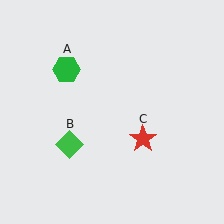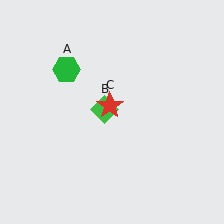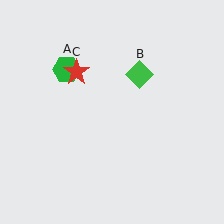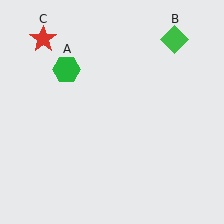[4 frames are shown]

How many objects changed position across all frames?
2 objects changed position: green diamond (object B), red star (object C).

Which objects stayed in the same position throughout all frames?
Green hexagon (object A) remained stationary.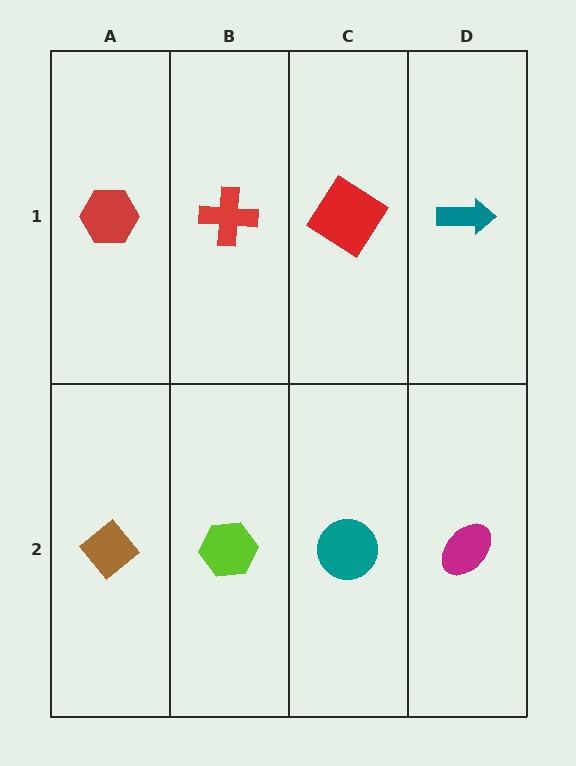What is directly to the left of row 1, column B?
A red hexagon.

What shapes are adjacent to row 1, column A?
A brown diamond (row 2, column A), a red cross (row 1, column B).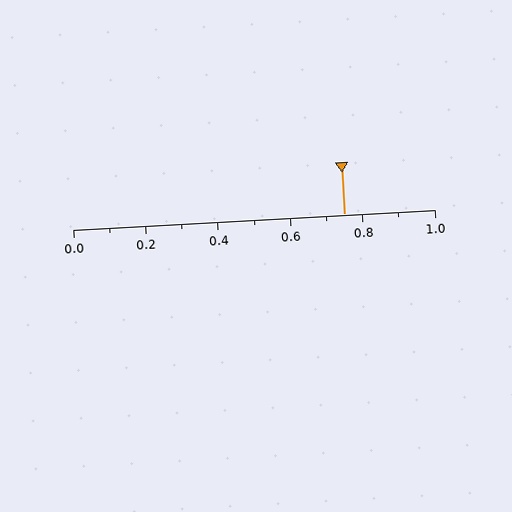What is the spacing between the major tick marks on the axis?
The major ticks are spaced 0.2 apart.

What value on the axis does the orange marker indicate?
The marker indicates approximately 0.75.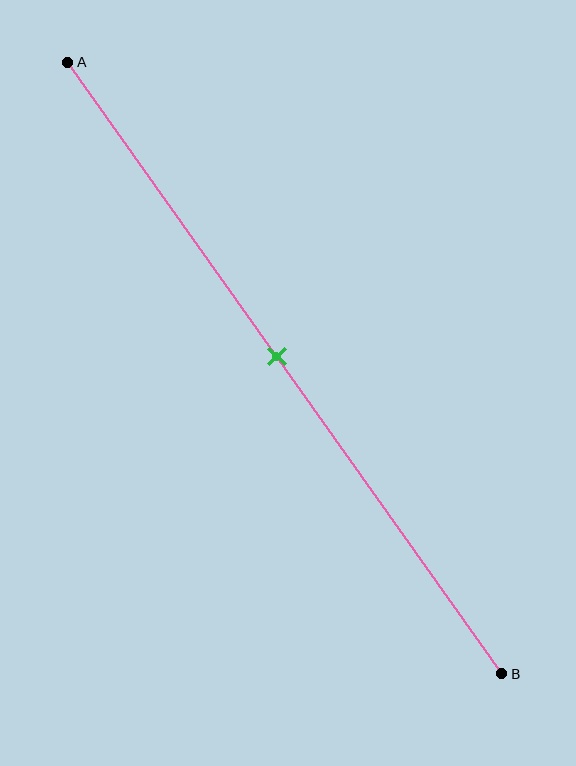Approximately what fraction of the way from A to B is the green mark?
The green mark is approximately 50% of the way from A to B.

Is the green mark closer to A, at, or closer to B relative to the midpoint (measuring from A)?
The green mark is approximately at the midpoint of segment AB.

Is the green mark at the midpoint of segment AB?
Yes, the mark is approximately at the midpoint.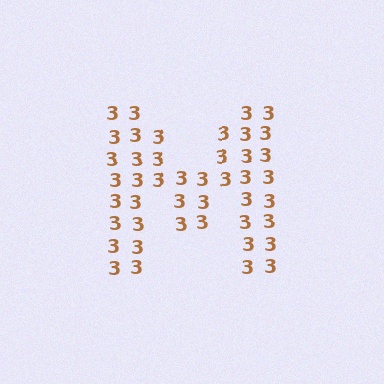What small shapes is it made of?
It is made of small digit 3's.